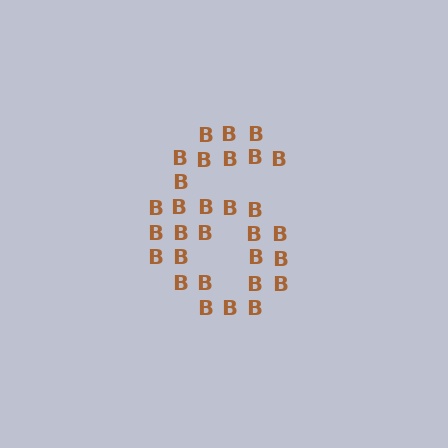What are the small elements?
The small elements are letter B's.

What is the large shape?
The large shape is the digit 6.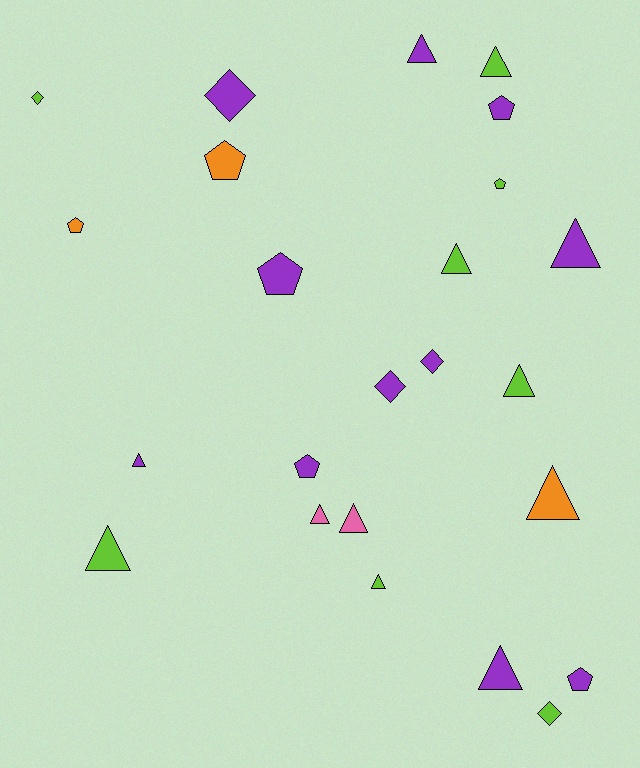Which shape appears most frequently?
Triangle, with 12 objects.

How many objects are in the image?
There are 24 objects.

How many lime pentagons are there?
There is 1 lime pentagon.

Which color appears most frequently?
Purple, with 11 objects.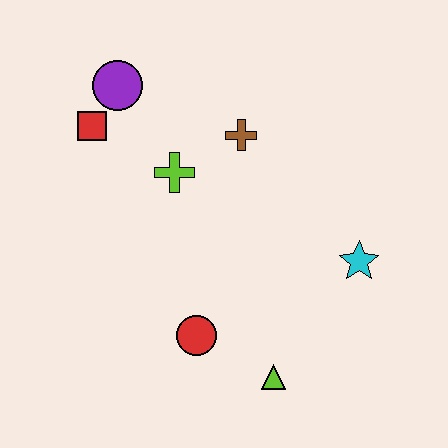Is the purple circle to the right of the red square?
Yes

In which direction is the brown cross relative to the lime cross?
The brown cross is to the right of the lime cross.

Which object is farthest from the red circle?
The purple circle is farthest from the red circle.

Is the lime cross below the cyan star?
No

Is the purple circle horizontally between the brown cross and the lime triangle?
No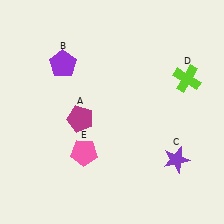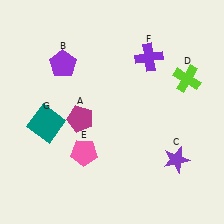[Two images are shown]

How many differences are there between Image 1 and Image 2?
There are 2 differences between the two images.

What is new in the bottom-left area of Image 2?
A teal square (G) was added in the bottom-left area of Image 2.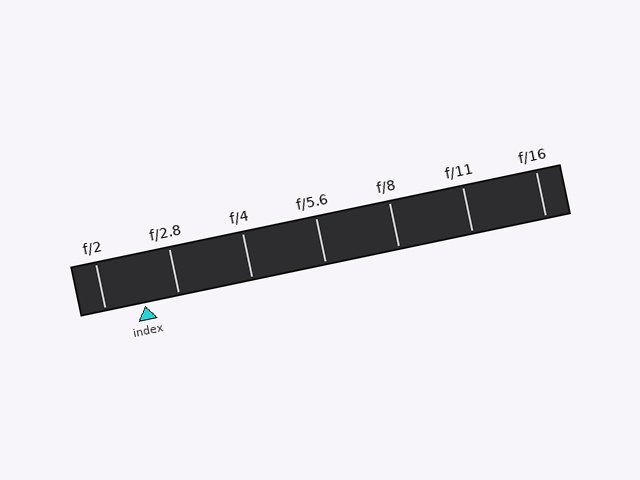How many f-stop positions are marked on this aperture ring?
There are 7 f-stop positions marked.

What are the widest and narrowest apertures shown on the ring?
The widest aperture shown is f/2 and the narrowest is f/16.